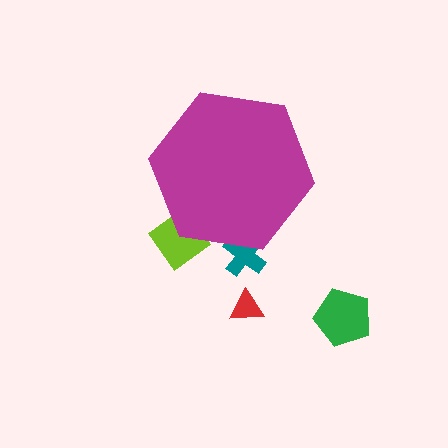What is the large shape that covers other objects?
A magenta hexagon.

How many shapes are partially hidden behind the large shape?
2 shapes are partially hidden.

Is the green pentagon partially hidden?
No, the green pentagon is fully visible.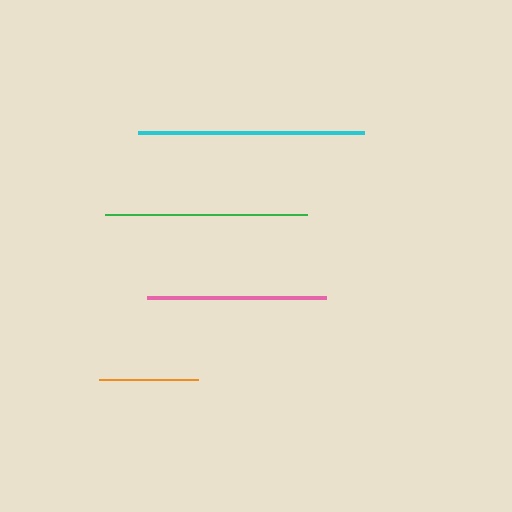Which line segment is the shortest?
The orange line is the shortest at approximately 99 pixels.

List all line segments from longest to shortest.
From longest to shortest: cyan, green, pink, orange.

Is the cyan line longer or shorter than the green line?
The cyan line is longer than the green line.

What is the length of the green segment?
The green segment is approximately 202 pixels long.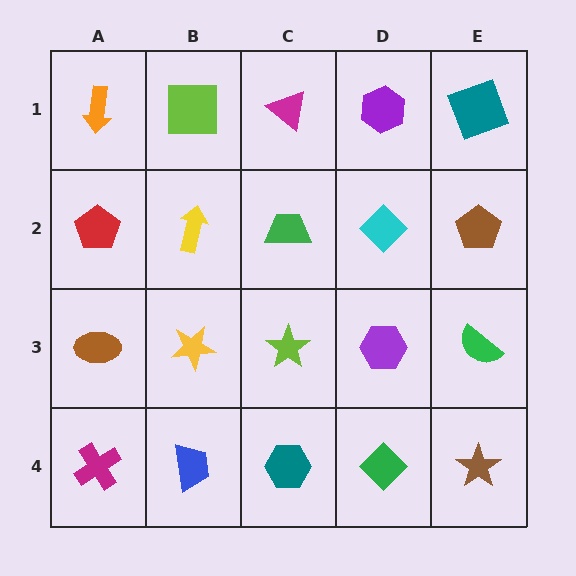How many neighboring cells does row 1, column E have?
2.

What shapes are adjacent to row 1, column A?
A red pentagon (row 2, column A), a lime square (row 1, column B).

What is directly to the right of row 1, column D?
A teal square.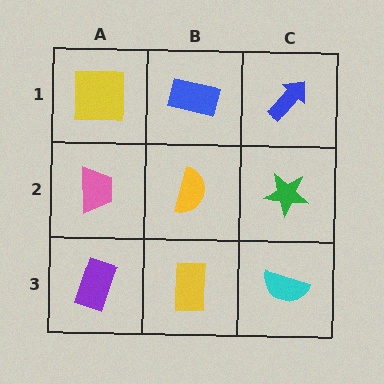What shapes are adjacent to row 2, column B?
A blue rectangle (row 1, column B), a yellow rectangle (row 3, column B), a pink trapezoid (row 2, column A), a green star (row 2, column C).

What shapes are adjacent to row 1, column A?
A pink trapezoid (row 2, column A), a blue rectangle (row 1, column B).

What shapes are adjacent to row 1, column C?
A green star (row 2, column C), a blue rectangle (row 1, column B).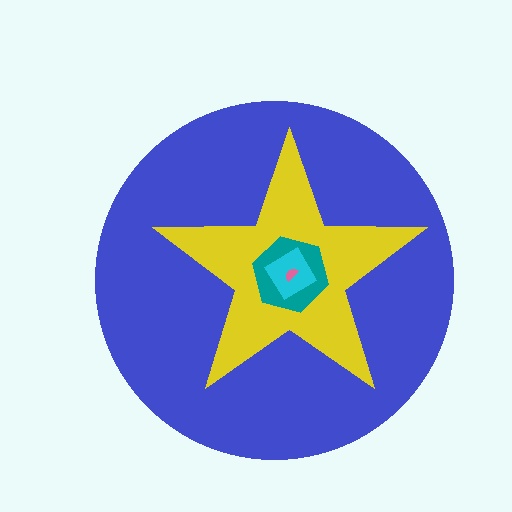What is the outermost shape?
The blue circle.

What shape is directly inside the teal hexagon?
The cyan diamond.